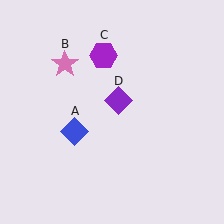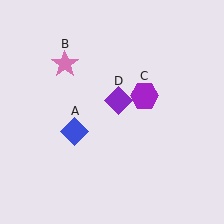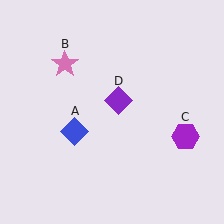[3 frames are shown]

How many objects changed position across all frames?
1 object changed position: purple hexagon (object C).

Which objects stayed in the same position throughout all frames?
Blue diamond (object A) and pink star (object B) and purple diamond (object D) remained stationary.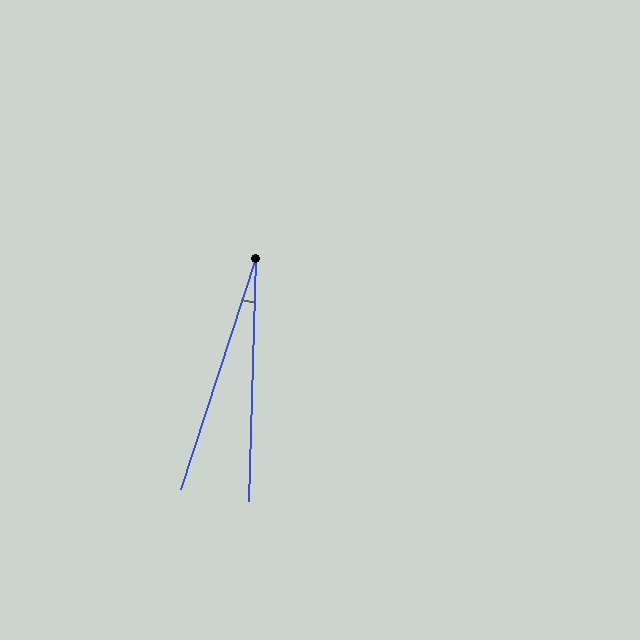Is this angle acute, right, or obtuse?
It is acute.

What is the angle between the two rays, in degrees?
Approximately 16 degrees.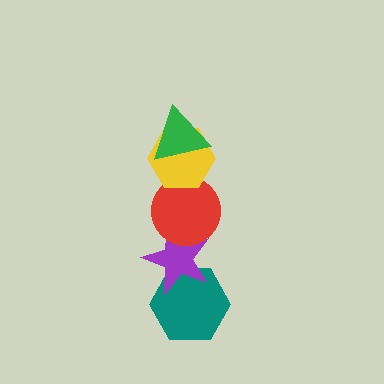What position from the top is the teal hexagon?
The teal hexagon is 5th from the top.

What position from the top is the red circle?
The red circle is 3rd from the top.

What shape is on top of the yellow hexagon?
The green triangle is on top of the yellow hexagon.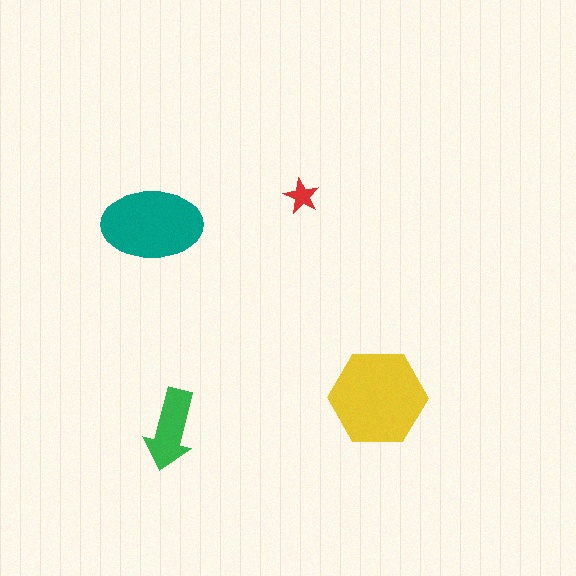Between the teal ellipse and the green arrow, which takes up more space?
The teal ellipse.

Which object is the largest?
The yellow hexagon.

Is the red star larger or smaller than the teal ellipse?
Smaller.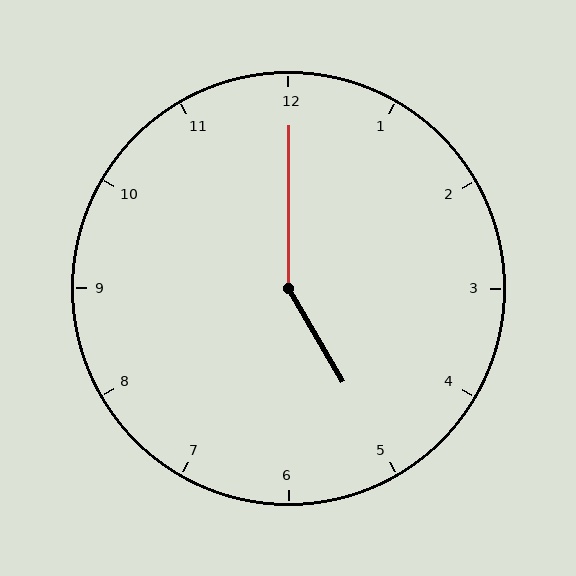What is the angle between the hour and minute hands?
Approximately 150 degrees.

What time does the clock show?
5:00.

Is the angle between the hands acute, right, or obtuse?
It is obtuse.